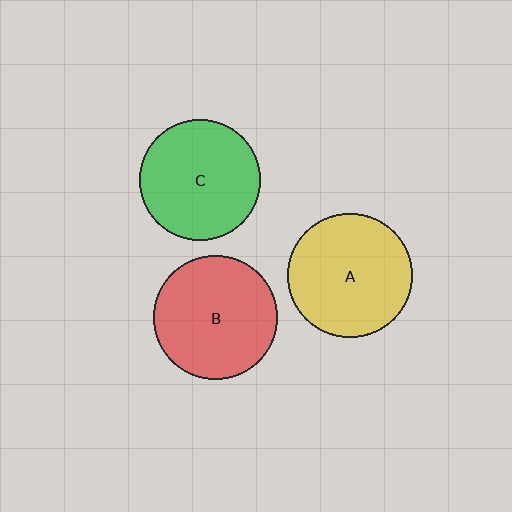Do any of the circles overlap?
No, none of the circles overlap.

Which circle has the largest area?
Circle A (yellow).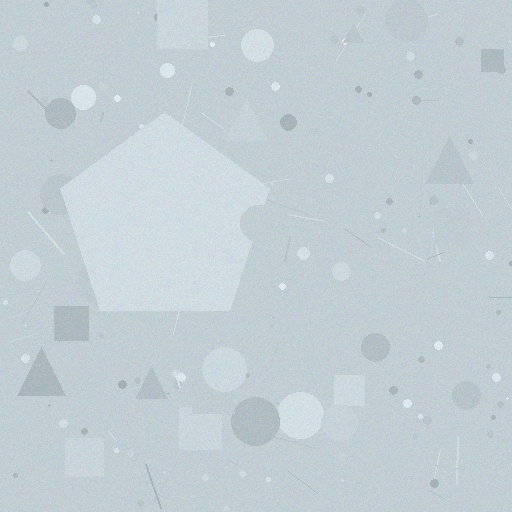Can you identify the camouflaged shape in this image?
The camouflaged shape is a pentagon.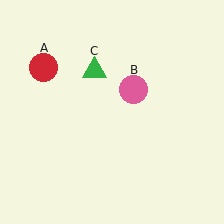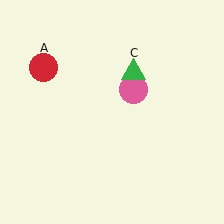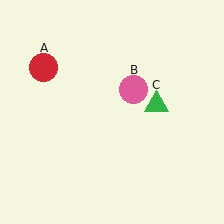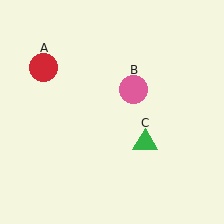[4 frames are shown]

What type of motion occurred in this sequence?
The green triangle (object C) rotated clockwise around the center of the scene.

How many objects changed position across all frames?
1 object changed position: green triangle (object C).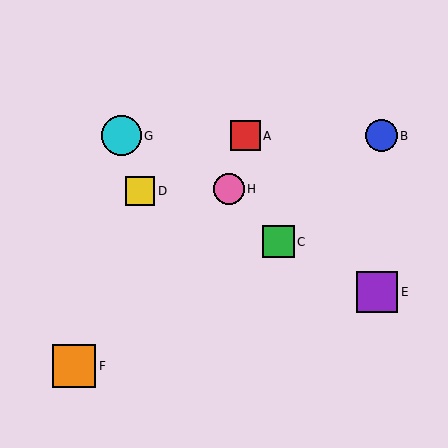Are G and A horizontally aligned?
Yes, both are at y≈136.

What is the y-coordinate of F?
Object F is at y≈366.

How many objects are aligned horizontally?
3 objects (A, B, G) are aligned horizontally.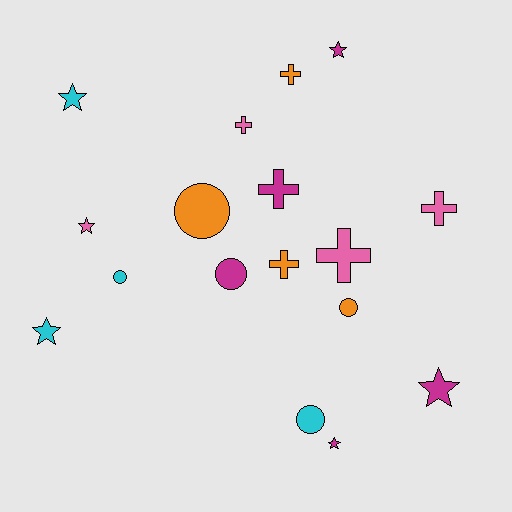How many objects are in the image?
There are 17 objects.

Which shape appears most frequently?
Star, with 6 objects.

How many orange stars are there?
There are no orange stars.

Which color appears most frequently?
Magenta, with 5 objects.